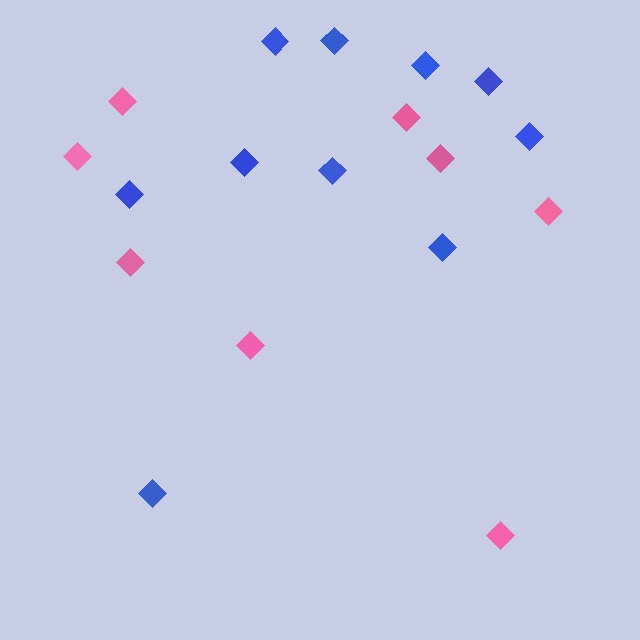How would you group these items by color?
There are 2 groups: one group of pink diamonds (8) and one group of blue diamonds (10).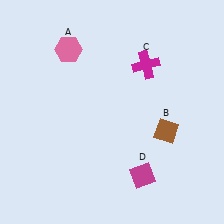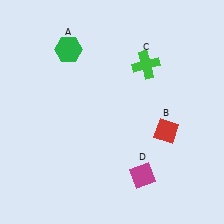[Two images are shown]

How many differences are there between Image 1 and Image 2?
There are 3 differences between the two images.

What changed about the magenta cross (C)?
In Image 1, C is magenta. In Image 2, it changed to green.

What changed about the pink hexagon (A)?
In Image 1, A is pink. In Image 2, it changed to green.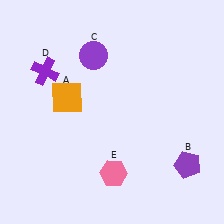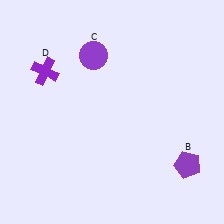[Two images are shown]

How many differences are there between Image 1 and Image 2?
There are 2 differences between the two images.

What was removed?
The orange square (A), the pink hexagon (E) were removed in Image 2.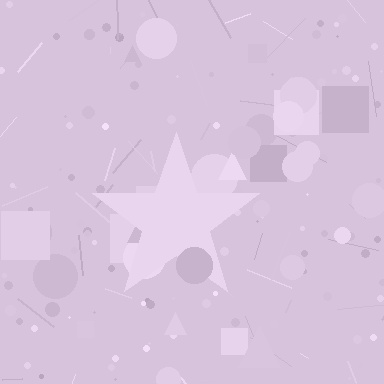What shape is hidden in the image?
A star is hidden in the image.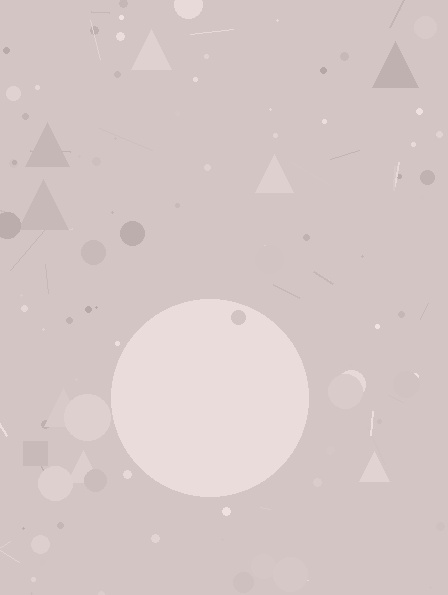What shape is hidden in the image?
A circle is hidden in the image.